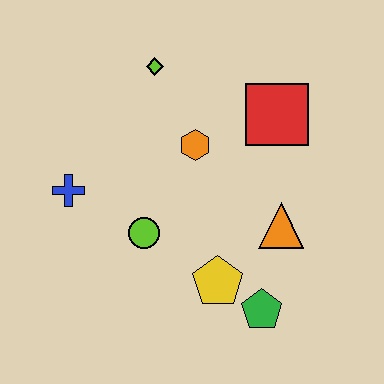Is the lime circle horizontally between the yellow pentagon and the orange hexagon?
No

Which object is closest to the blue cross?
The lime circle is closest to the blue cross.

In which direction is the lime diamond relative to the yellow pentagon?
The lime diamond is above the yellow pentagon.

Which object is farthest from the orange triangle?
The blue cross is farthest from the orange triangle.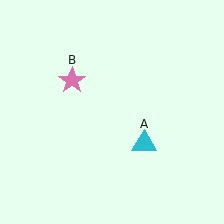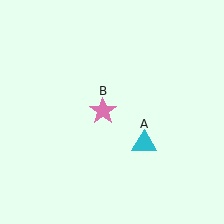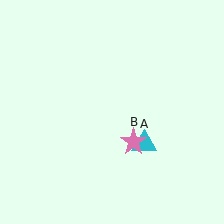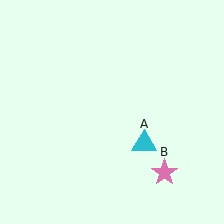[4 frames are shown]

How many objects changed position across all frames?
1 object changed position: pink star (object B).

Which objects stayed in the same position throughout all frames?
Cyan triangle (object A) remained stationary.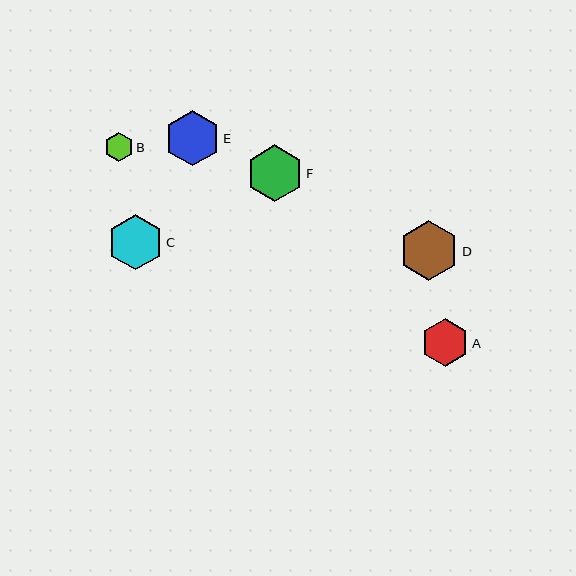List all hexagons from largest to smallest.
From largest to smallest: D, F, E, C, A, B.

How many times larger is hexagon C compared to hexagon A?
Hexagon C is approximately 1.1 times the size of hexagon A.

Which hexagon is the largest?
Hexagon D is the largest with a size of approximately 60 pixels.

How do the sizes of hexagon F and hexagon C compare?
Hexagon F and hexagon C are approximately the same size.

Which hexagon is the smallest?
Hexagon B is the smallest with a size of approximately 29 pixels.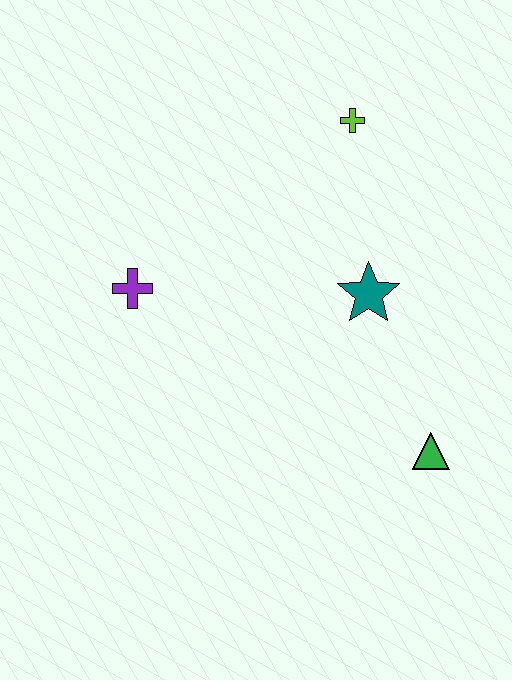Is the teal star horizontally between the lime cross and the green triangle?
Yes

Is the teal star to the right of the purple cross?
Yes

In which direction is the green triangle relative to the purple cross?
The green triangle is to the right of the purple cross.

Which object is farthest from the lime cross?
The green triangle is farthest from the lime cross.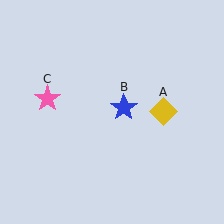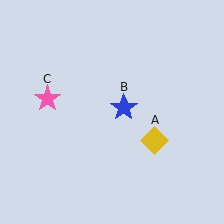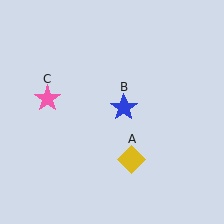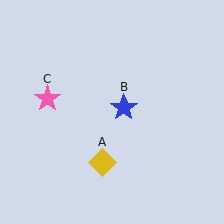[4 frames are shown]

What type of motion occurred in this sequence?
The yellow diamond (object A) rotated clockwise around the center of the scene.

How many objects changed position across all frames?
1 object changed position: yellow diamond (object A).